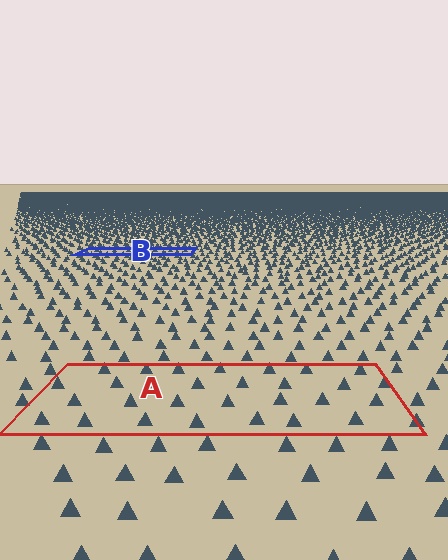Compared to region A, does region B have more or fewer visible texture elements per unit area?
Region B has more texture elements per unit area — they are packed more densely because it is farther away.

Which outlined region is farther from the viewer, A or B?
Region B is farther from the viewer — the texture elements inside it appear smaller and more densely packed.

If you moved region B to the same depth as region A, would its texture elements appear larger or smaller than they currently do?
They would appear larger. At a closer depth, the same texture elements are projected at a bigger on-screen size.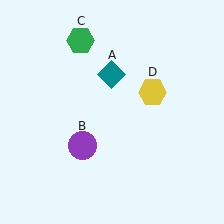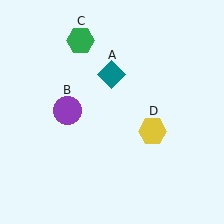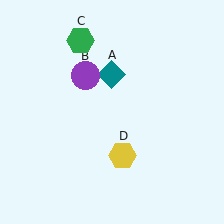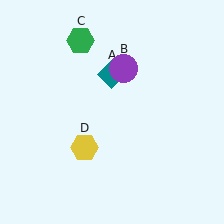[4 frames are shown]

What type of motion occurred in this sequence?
The purple circle (object B), yellow hexagon (object D) rotated clockwise around the center of the scene.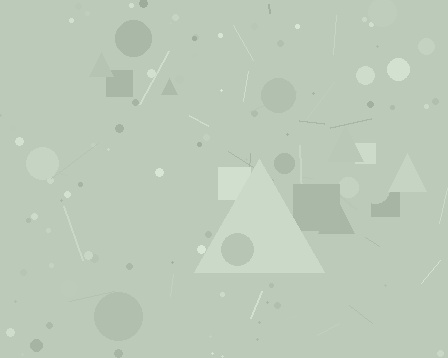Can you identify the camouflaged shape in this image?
The camouflaged shape is a triangle.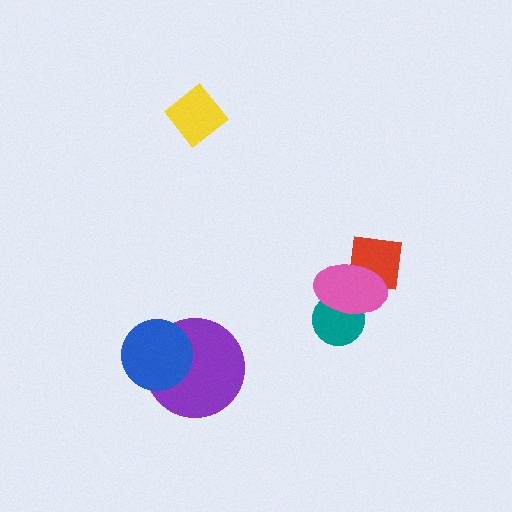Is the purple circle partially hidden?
Yes, it is partially covered by another shape.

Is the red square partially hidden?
Yes, it is partially covered by another shape.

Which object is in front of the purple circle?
The blue circle is in front of the purple circle.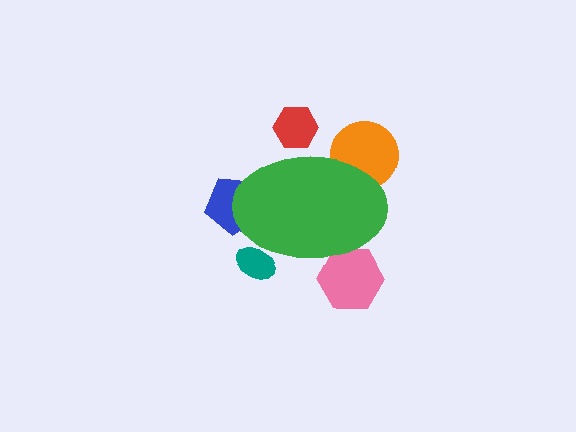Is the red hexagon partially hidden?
Yes, the red hexagon is partially hidden behind the green ellipse.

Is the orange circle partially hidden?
Yes, the orange circle is partially hidden behind the green ellipse.